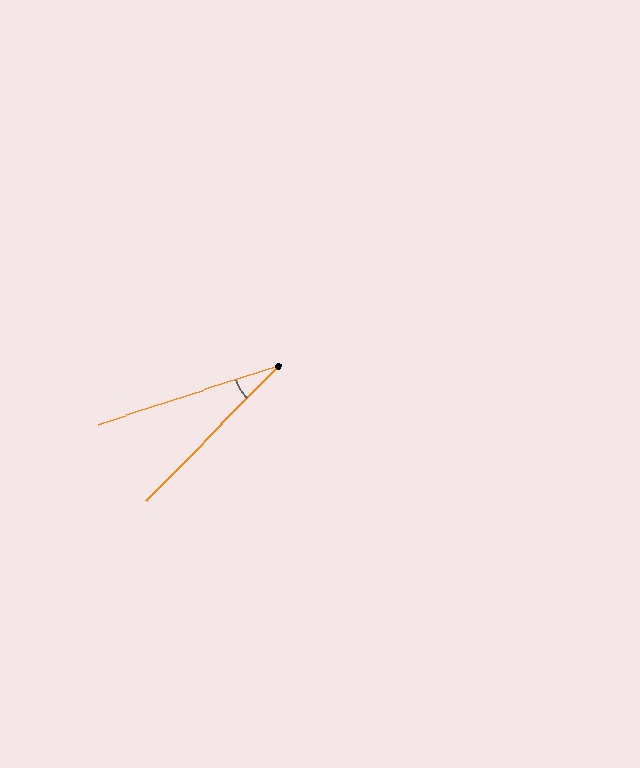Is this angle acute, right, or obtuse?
It is acute.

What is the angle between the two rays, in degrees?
Approximately 28 degrees.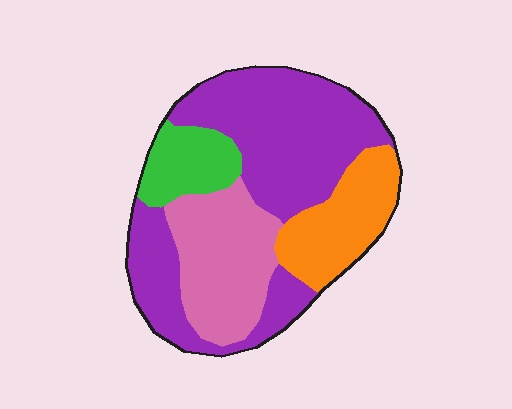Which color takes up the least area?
Green, at roughly 10%.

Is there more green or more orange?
Orange.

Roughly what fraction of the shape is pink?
Pink takes up between a sixth and a third of the shape.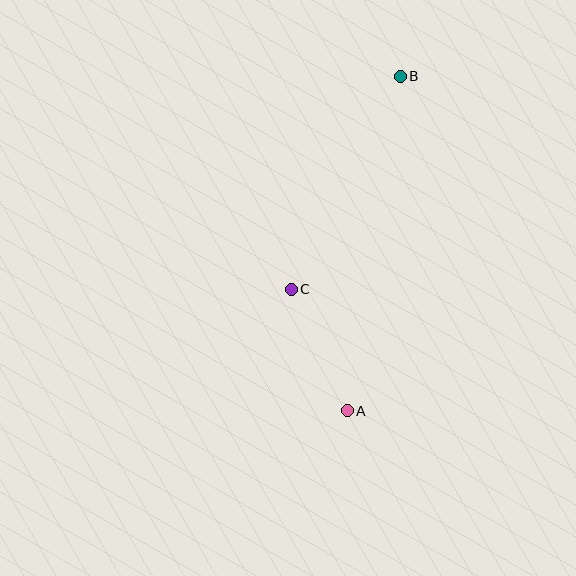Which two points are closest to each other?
Points A and C are closest to each other.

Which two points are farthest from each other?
Points A and B are farthest from each other.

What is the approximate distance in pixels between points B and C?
The distance between B and C is approximately 239 pixels.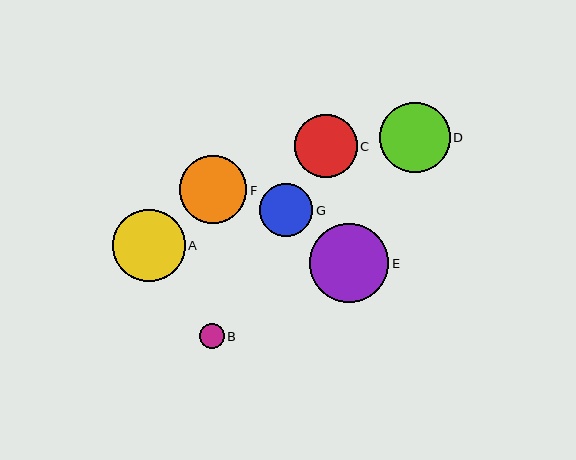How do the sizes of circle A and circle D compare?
Circle A and circle D are approximately the same size.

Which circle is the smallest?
Circle B is the smallest with a size of approximately 25 pixels.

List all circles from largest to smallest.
From largest to smallest: E, A, D, F, C, G, B.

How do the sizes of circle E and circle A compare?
Circle E and circle A are approximately the same size.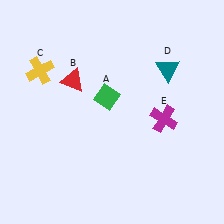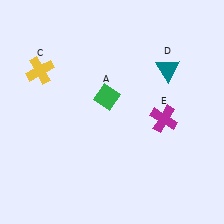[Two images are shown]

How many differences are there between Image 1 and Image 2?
There is 1 difference between the two images.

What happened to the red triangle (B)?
The red triangle (B) was removed in Image 2. It was in the top-left area of Image 1.